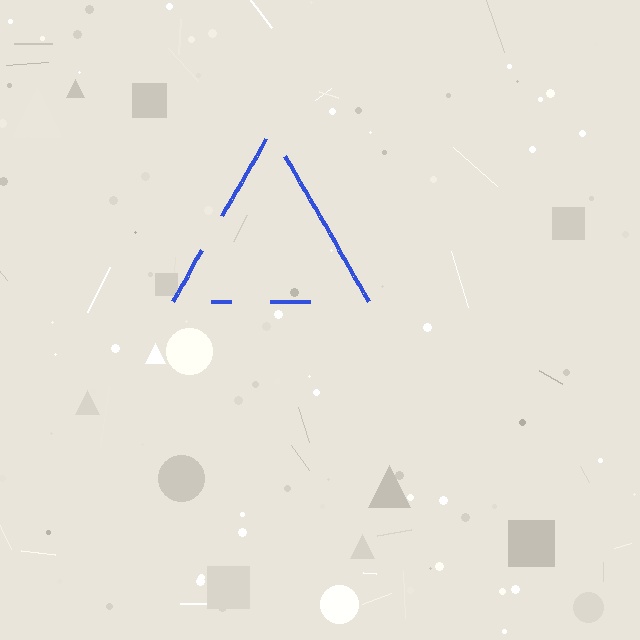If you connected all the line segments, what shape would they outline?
They would outline a triangle.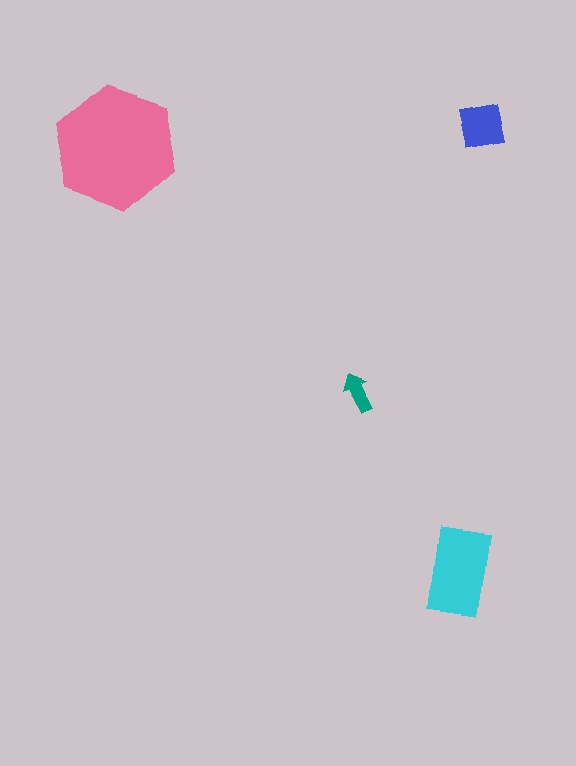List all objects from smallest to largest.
The teal arrow, the blue square, the cyan rectangle, the pink hexagon.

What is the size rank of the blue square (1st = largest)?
3rd.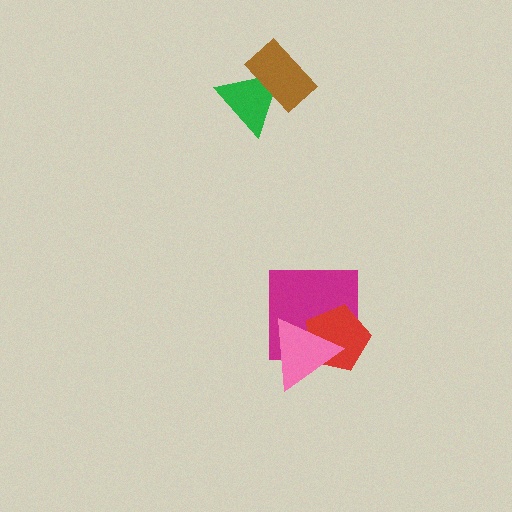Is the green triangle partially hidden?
Yes, it is partially covered by another shape.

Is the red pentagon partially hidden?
Yes, it is partially covered by another shape.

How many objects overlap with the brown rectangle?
1 object overlaps with the brown rectangle.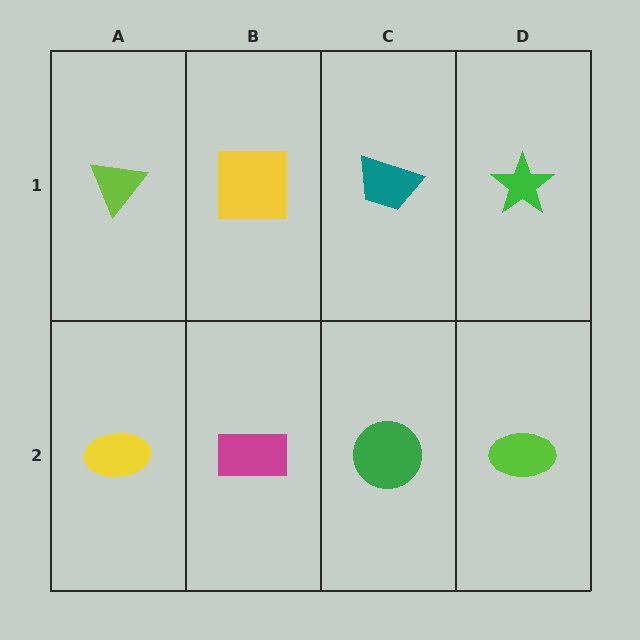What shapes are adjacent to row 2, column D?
A green star (row 1, column D), a green circle (row 2, column C).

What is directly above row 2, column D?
A green star.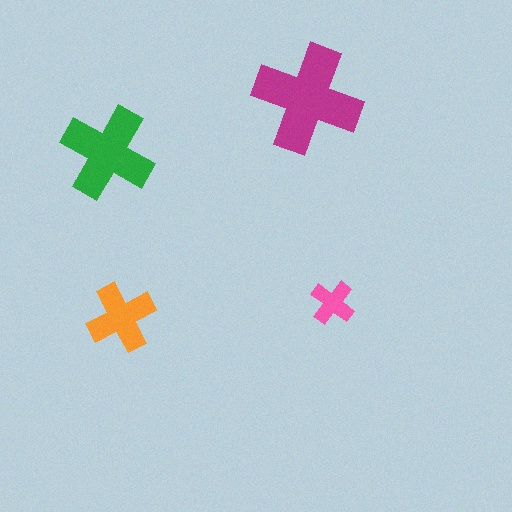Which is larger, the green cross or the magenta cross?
The magenta one.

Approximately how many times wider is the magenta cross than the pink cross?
About 2.5 times wider.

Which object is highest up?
The magenta cross is topmost.